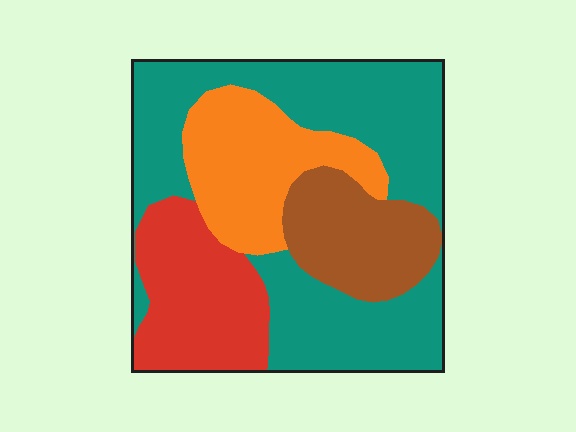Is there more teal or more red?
Teal.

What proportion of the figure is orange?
Orange takes up about one fifth (1/5) of the figure.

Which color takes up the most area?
Teal, at roughly 45%.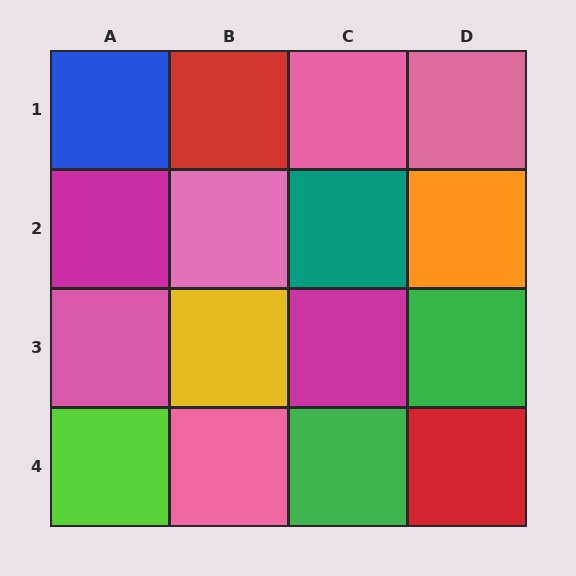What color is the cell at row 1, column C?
Pink.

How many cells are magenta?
2 cells are magenta.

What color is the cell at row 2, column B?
Pink.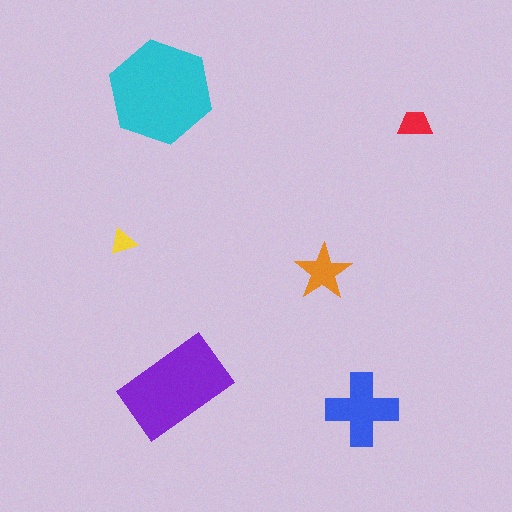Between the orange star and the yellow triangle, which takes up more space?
The orange star.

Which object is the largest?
The cyan hexagon.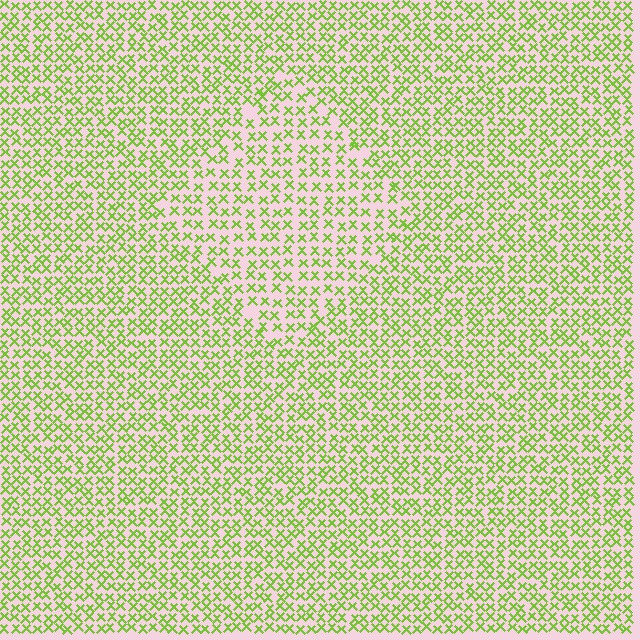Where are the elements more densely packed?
The elements are more densely packed outside the diamond boundary.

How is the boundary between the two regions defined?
The boundary is defined by a change in element density (approximately 1.5x ratio). All elements are the same color, size, and shape.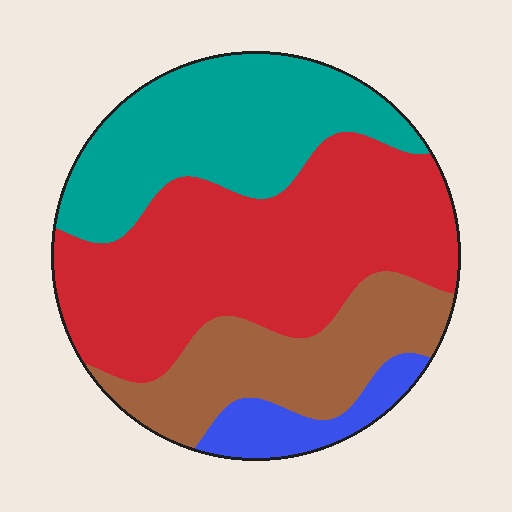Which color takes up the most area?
Red, at roughly 45%.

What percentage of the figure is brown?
Brown takes up about one fifth (1/5) of the figure.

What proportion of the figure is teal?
Teal takes up between a quarter and a half of the figure.